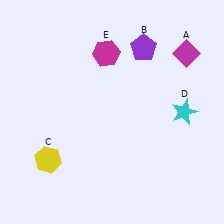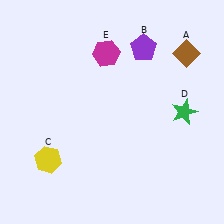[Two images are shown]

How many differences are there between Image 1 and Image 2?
There are 2 differences between the two images.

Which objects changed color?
A changed from magenta to brown. D changed from cyan to green.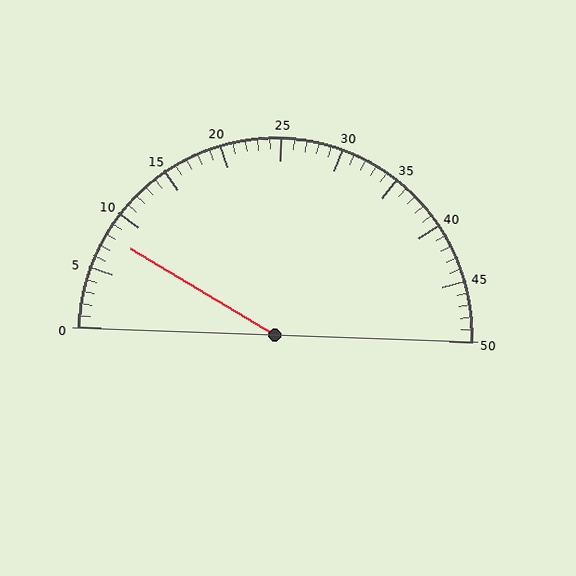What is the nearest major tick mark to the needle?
The nearest major tick mark is 10.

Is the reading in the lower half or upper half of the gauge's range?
The reading is in the lower half of the range (0 to 50).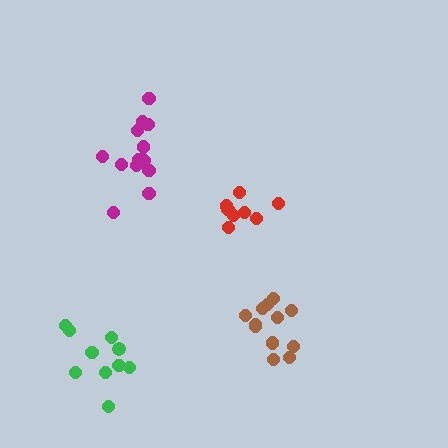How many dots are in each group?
Group 1: 9 dots, Group 2: 10 dots, Group 3: 13 dots, Group 4: 12 dots (44 total).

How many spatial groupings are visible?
There are 4 spatial groupings.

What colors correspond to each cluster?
The clusters are colored: red, green, magenta, brown.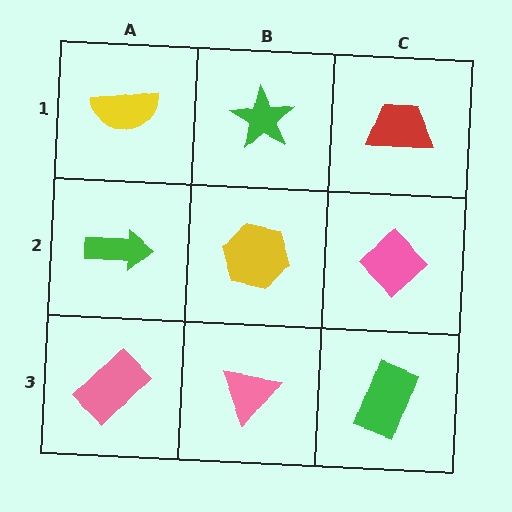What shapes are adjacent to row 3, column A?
A green arrow (row 2, column A), a pink triangle (row 3, column B).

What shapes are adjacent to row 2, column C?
A red trapezoid (row 1, column C), a green rectangle (row 3, column C), a yellow hexagon (row 2, column B).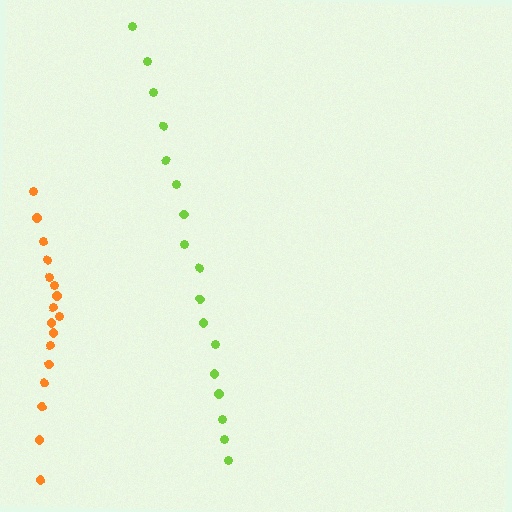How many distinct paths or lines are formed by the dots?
There are 2 distinct paths.